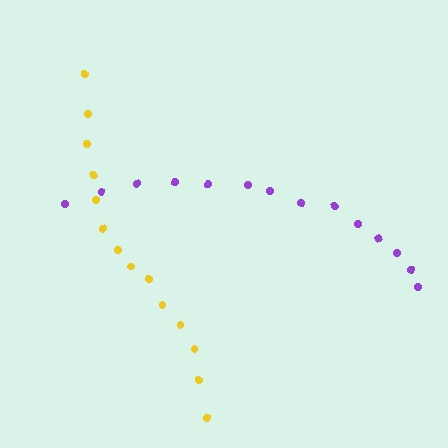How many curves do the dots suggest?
There are 2 distinct paths.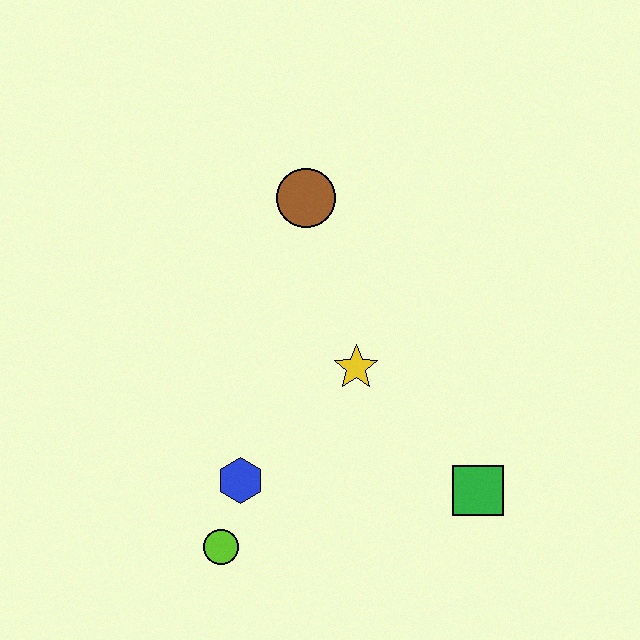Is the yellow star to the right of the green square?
No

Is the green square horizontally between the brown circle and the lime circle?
No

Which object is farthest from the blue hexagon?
The brown circle is farthest from the blue hexagon.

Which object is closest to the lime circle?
The blue hexagon is closest to the lime circle.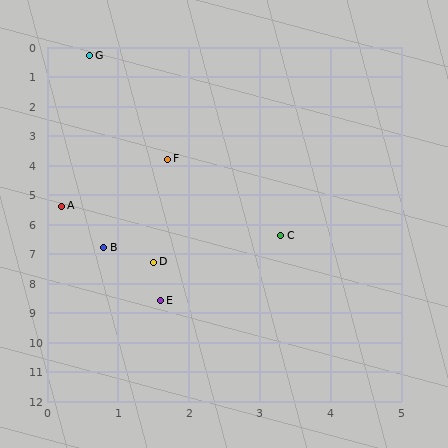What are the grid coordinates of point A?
Point A is at approximately (0.2, 5.4).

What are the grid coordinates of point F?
Point F is at approximately (1.7, 3.8).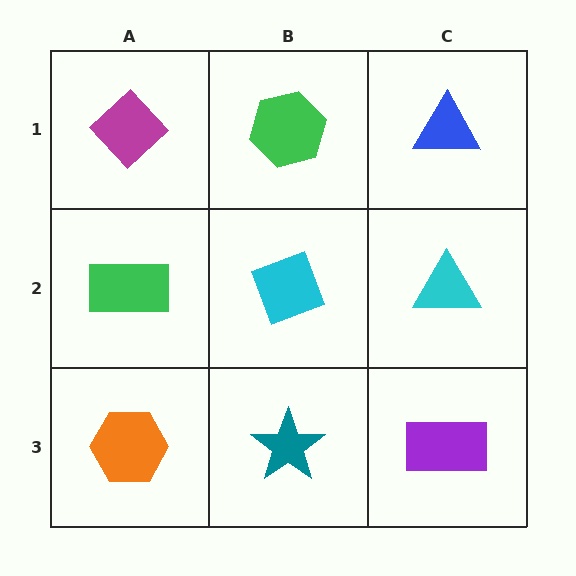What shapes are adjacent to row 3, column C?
A cyan triangle (row 2, column C), a teal star (row 3, column B).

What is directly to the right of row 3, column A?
A teal star.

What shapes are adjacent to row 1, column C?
A cyan triangle (row 2, column C), a green hexagon (row 1, column B).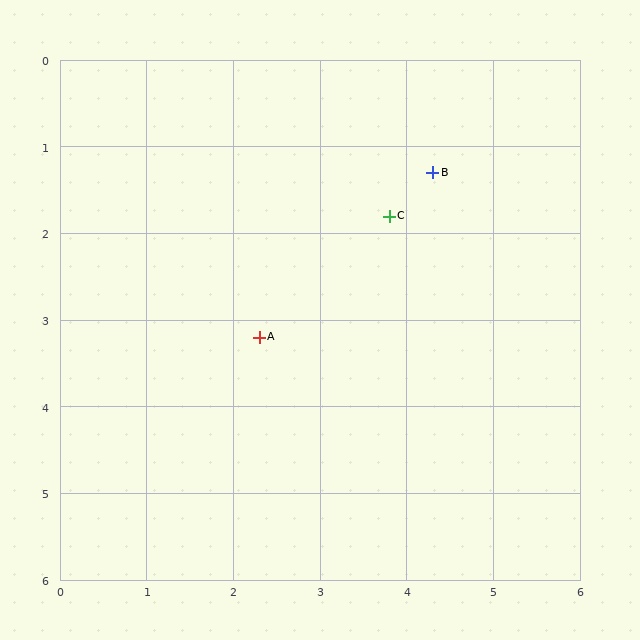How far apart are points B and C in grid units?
Points B and C are about 0.7 grid units apart.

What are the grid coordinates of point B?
Point B is at approximately (4.3, 1.3).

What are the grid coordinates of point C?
Point C is at approximately (3.8, 1.8).